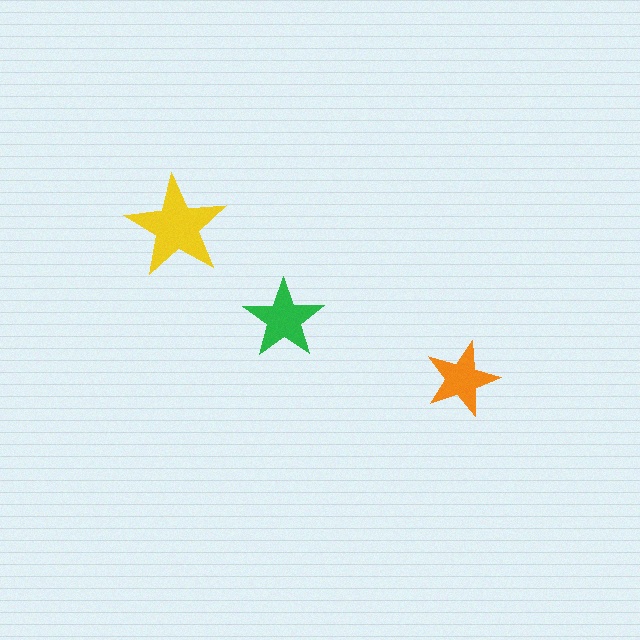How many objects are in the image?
There are 3 objects in the image.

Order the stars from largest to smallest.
the yellow one, the green one, the orange one.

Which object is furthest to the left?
The yellow star is leftmost.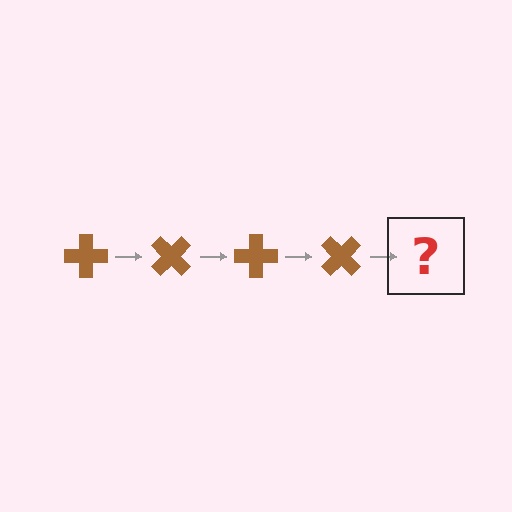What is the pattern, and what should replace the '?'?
The pattern is that the cross rotates 45 degrees each step. The '?' should be a brown cross rotated 180 degrees.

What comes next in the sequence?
The next element should be a brown cross rotated 180 degrees.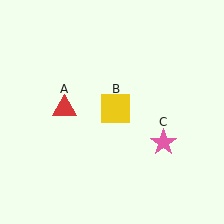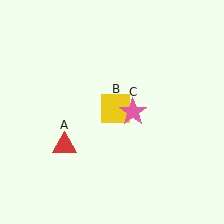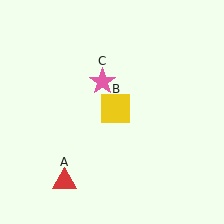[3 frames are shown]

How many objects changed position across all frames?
2 objects changed position: red triangle (object A), pink star (object C).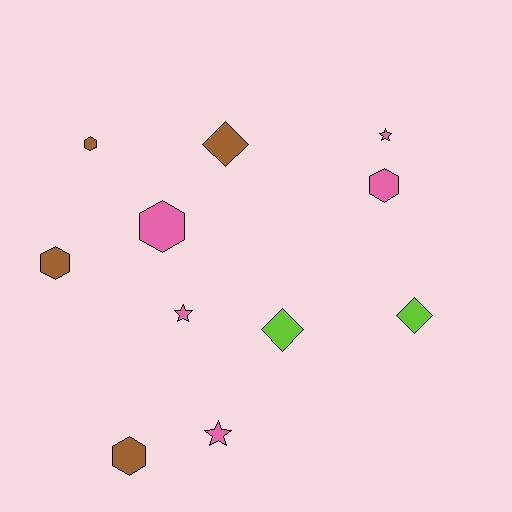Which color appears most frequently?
Pink, with 5 objects.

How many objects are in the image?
There are 11 objects.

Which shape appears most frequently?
Hexagon, with 5 objects.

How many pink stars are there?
There are 3 pink stars.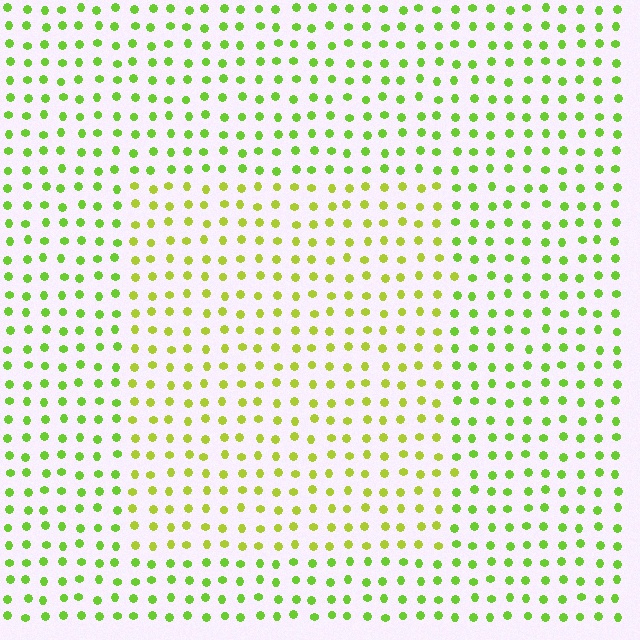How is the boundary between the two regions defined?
The boundary is defined purely by a slight shift in hue (about 24 degrees). Spacing, size, and orientation are identical on both sides.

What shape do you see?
I see a rectangle.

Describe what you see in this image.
The image is filled with small lime elements in a uniform arrangement. A rectangle-shaped region is visible where the elements are tinted to a slightly different hue, forming a subtle color boundary.